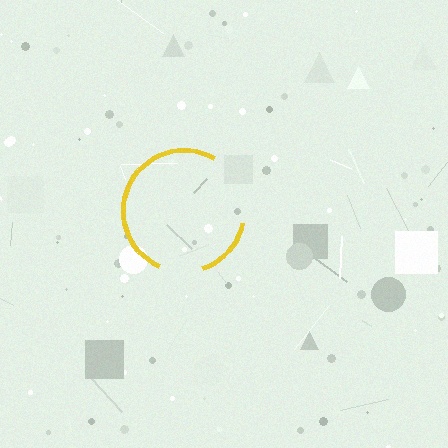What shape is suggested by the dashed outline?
The dashed outline suggests a circle.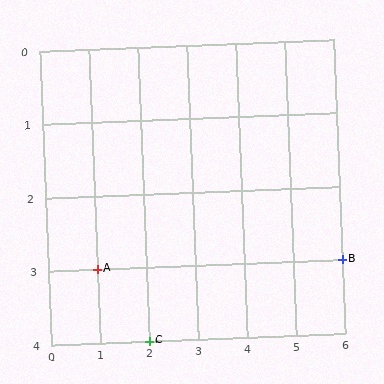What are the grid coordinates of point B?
Point B is at grid coordinates (6, 3).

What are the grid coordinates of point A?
Point A is at grid coordinates (1, 3).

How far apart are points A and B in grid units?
Points A and B are 5 columns apart.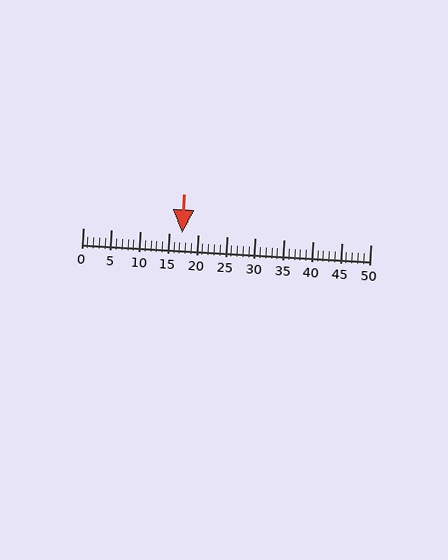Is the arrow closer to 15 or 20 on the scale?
The arrow is closer to 15.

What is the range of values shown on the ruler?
The ruler shows values from 0 to 50.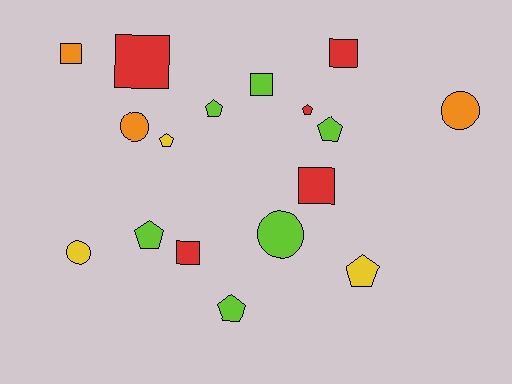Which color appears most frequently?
Lime, with 6 objects.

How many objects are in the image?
There are 17 objects.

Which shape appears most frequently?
Pentagon, with 7 objects.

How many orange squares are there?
There is 1 orange square.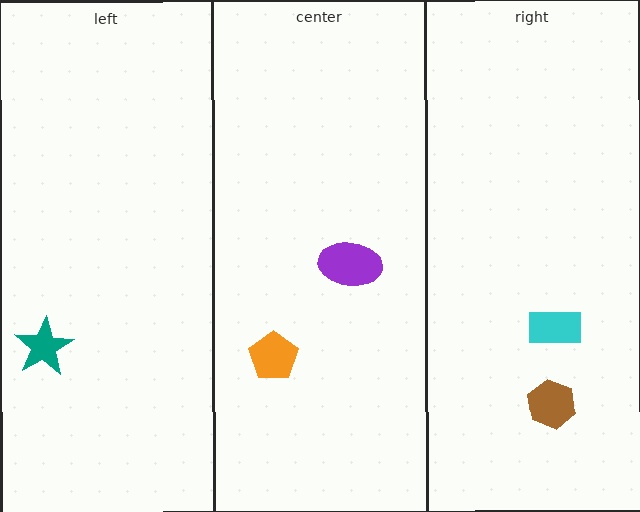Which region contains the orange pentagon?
The center region.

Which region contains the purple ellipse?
The center region.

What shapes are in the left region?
The teal star.